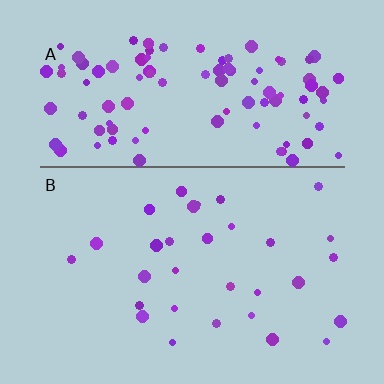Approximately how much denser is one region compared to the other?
Approximately 3.5× — region A over region B.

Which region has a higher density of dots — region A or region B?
A (the top).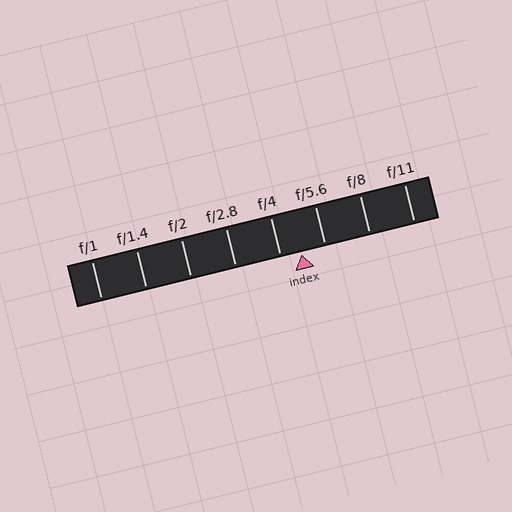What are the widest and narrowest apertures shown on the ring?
The widest aperture shown is f/1 and the narrowest is f/11.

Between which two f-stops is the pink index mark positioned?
The index mark is between f/4 and f/5.6.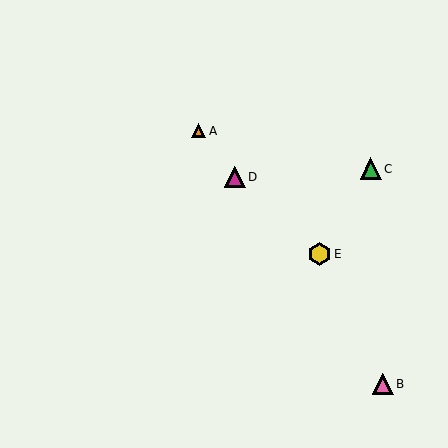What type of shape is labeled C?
Shape C is a green triangle.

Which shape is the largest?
The yellow hexagon (labeled E) is the largest.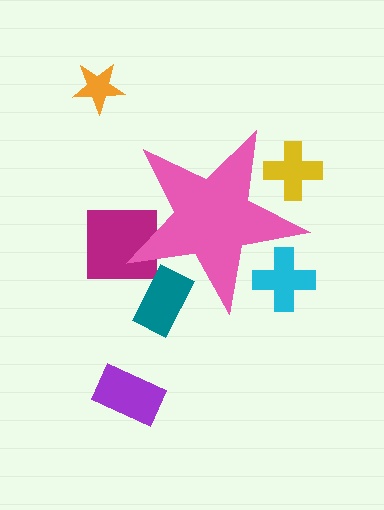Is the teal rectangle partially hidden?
Yes, the teal rectangle is partially hidden behind the pink star.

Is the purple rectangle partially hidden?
No, the purple rectangle is fully visible.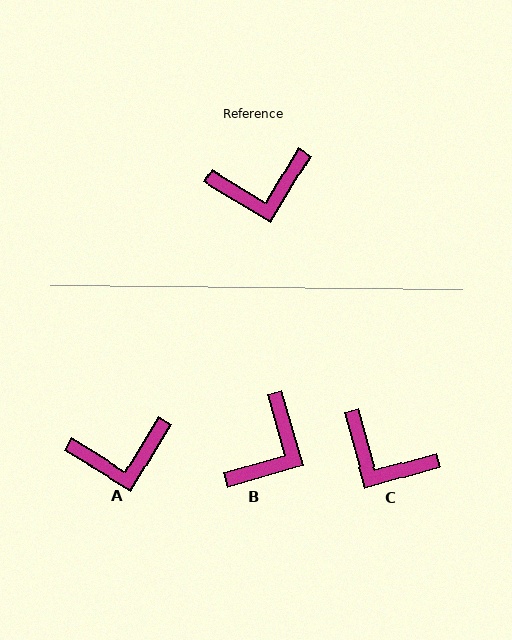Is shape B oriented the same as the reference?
No, it is off by about 47 degrees.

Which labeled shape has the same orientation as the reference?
A.